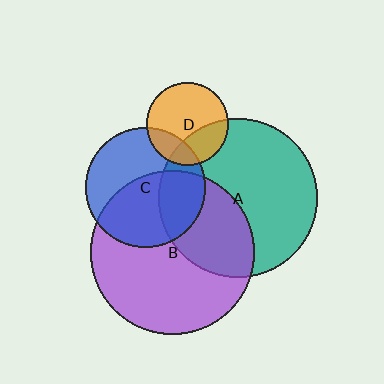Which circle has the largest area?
Circle B (purple).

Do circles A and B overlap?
Yes.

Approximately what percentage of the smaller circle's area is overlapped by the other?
Approximately 35%.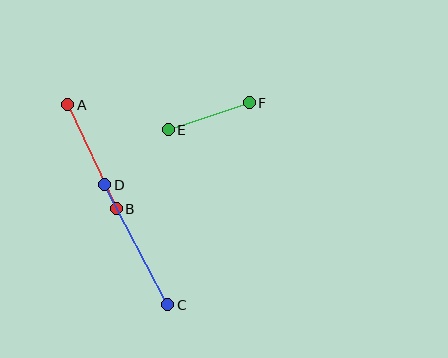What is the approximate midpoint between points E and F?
The midpoint is at approximately (209, 116) pixels.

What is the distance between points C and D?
The distance is approximately 136 pixels.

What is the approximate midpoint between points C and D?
The midpoint is at approximately (136, 245) pixels.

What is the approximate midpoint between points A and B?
The midpoint is at approximately (92, 157) pixels.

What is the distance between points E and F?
The distance is approximately 85 pixels.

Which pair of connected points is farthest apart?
Points C and D are farthest apart.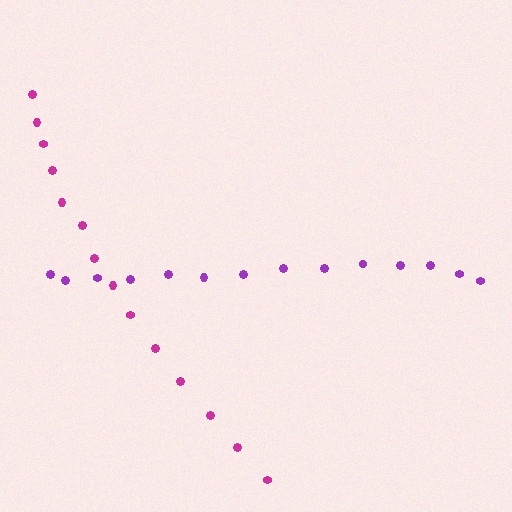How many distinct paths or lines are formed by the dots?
There are 2 distinct paths.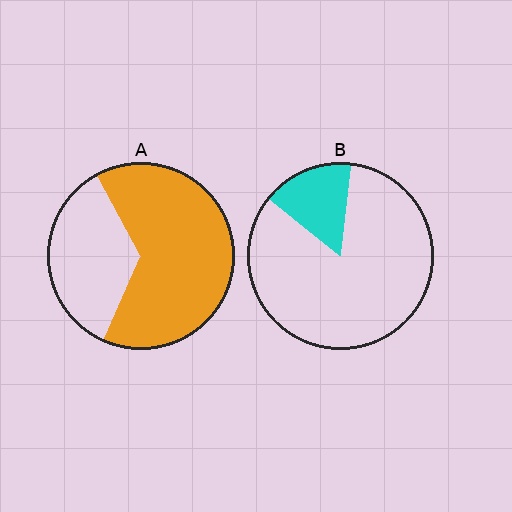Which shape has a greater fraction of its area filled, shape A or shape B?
Shape A.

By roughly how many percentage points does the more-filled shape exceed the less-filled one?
By roughly 50 percentage points (A over B).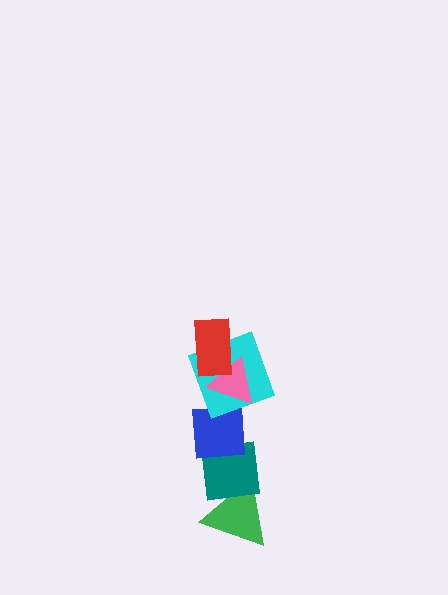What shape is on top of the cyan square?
The pink triangle is on top of the cyan square.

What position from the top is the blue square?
The blue square is 4th from the top.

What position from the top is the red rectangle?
The red rectangle is 1st from the top.